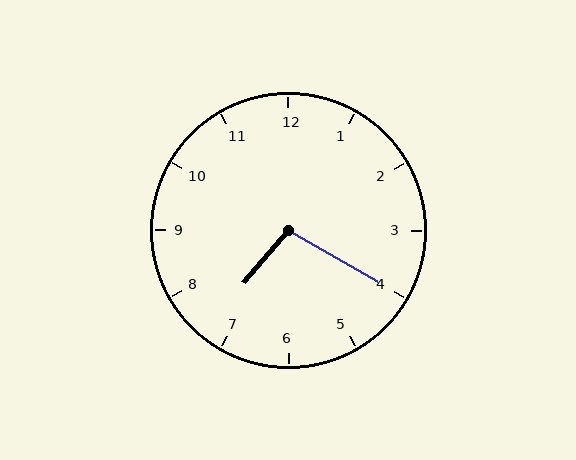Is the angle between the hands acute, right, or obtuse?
It is obtuse.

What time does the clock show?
7:20.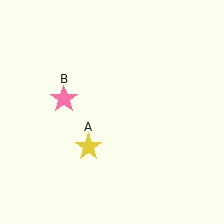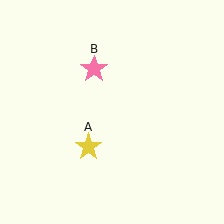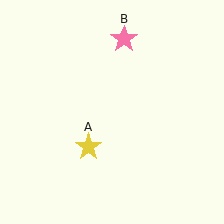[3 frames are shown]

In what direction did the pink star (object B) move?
The pink star (object B) moved up and to the right.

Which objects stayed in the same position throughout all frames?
Yellow star (object A) remained stationary.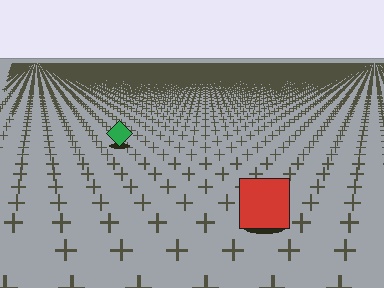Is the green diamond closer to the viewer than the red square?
No. The red square is closer — you can tell from the texture gradient: the ground texture is coarser near it.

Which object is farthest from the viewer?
The green diamond is farthest from the viewer. It appears smaller and the ground texture around it is denser.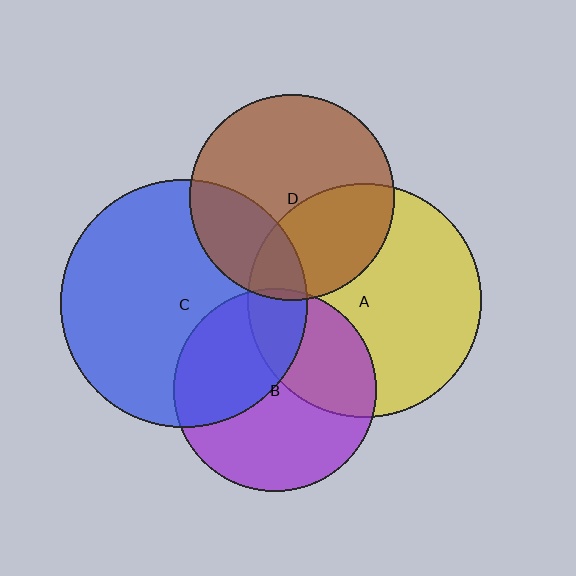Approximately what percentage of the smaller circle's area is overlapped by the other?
Approximately 35%.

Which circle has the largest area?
Circle C (blue).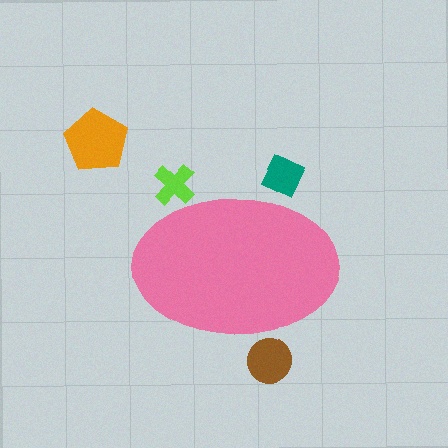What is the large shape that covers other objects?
A pink ellipse.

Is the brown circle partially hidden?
Yes, the brown circle is partially hidden behind the pink ellipse.